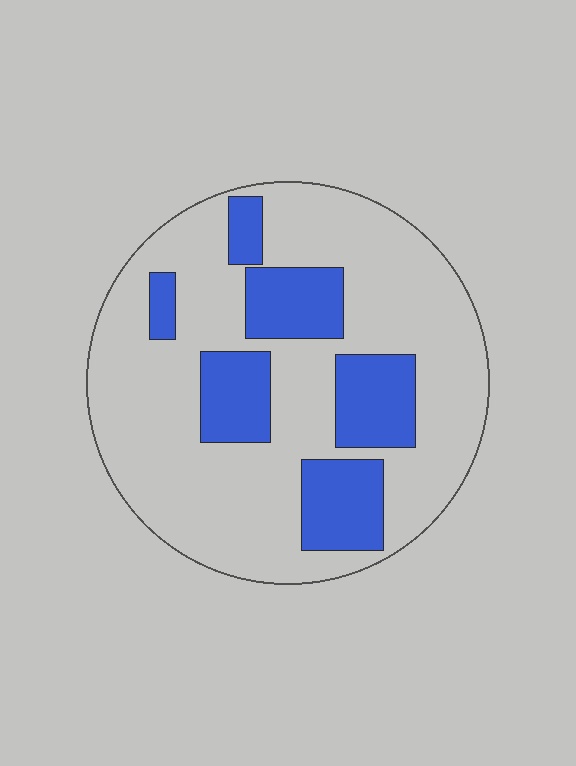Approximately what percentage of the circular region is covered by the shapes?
Approximately 25%.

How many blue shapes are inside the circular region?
6.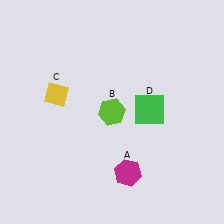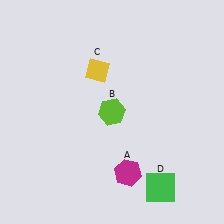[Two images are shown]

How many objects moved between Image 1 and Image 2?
2 objects moved between the two images.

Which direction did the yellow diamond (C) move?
The yellow diamond (C) moved right.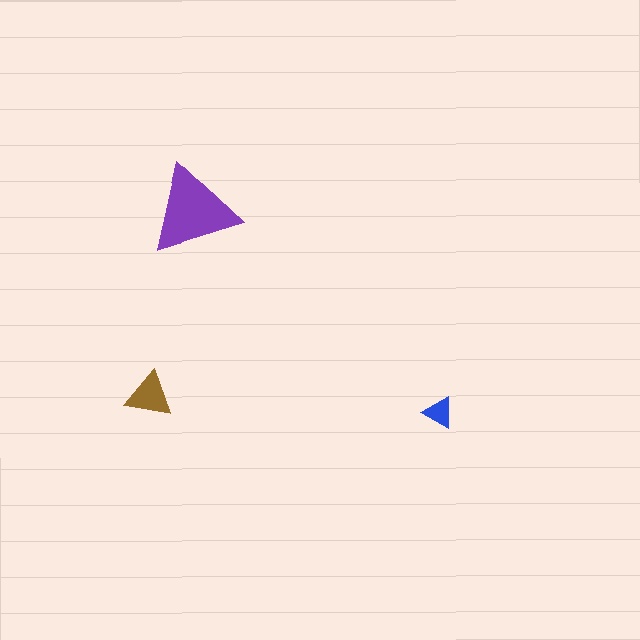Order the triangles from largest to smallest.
the purple one, the brown one, the blue one.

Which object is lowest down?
The blue triangle is bottommost.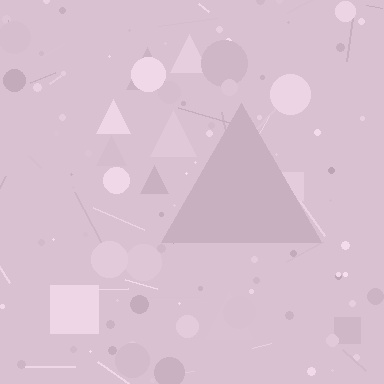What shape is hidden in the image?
A triangle is hidden in the image.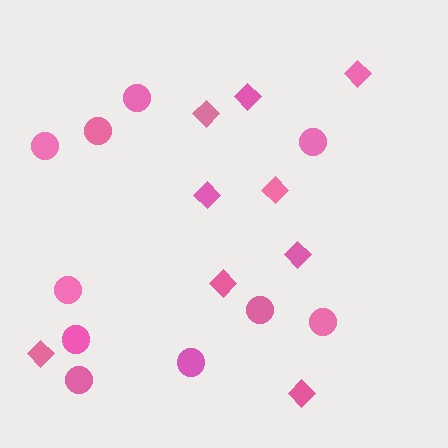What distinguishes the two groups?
There are 2 groups: one group of circles (10) and one group of diamonds (9).